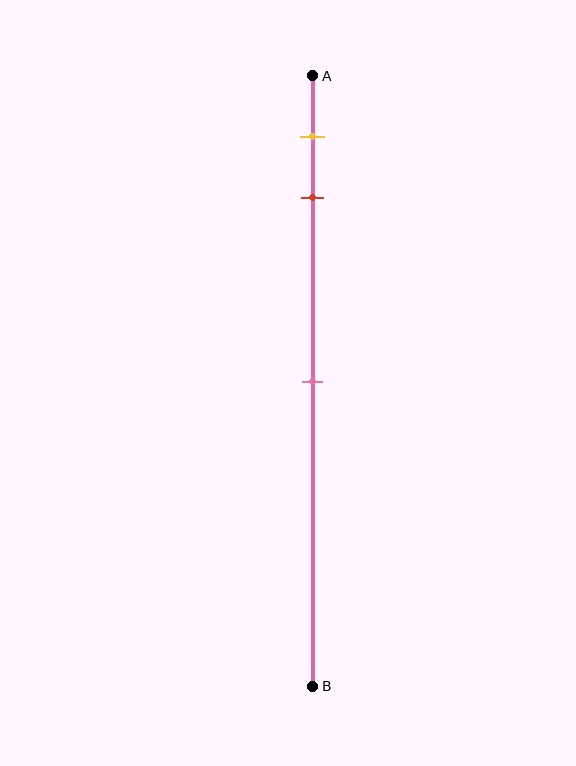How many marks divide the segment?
There are 3 marks dividing the segment.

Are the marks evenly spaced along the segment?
No, the marks are not evenly spaced.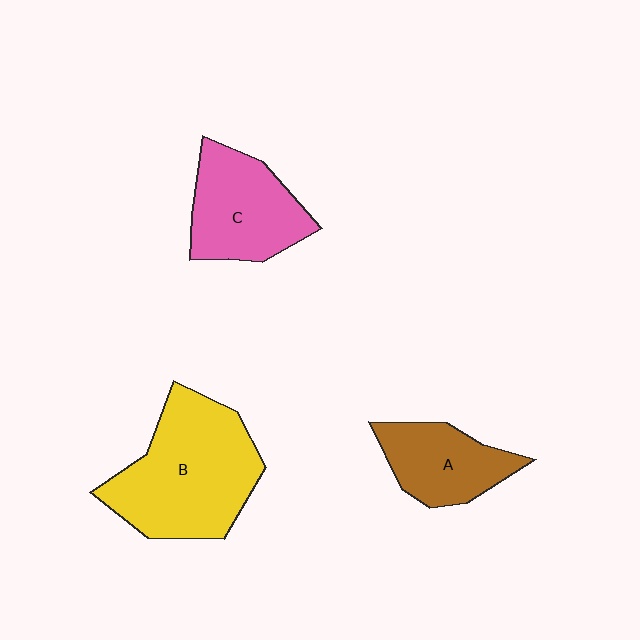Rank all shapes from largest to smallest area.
From largest to smallest: B (yellow), C (pink), A (brown).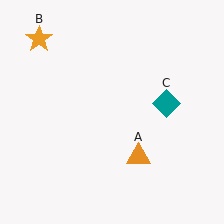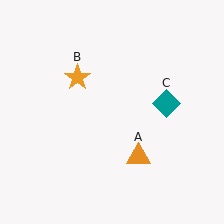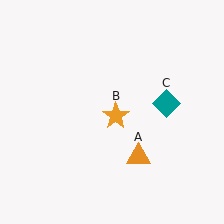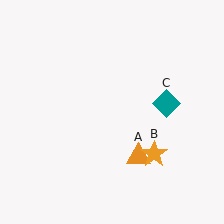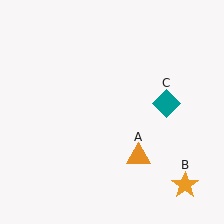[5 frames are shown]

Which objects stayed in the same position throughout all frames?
Orange triangle (object A) and teal diamond (object C) remained stationary.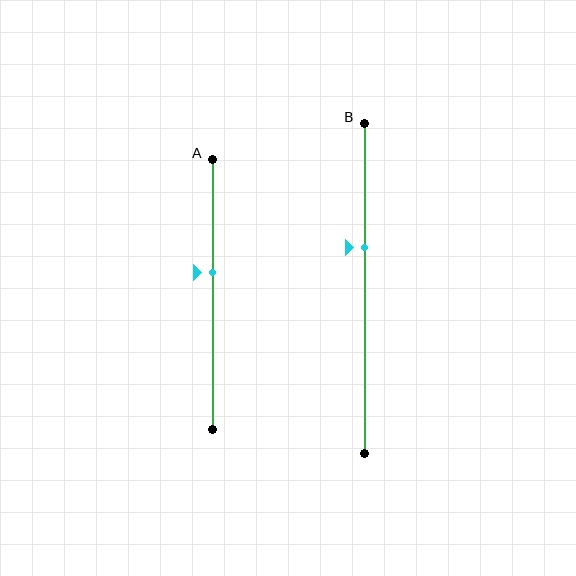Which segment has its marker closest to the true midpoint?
Segment A has its marker closest to the true midpoint.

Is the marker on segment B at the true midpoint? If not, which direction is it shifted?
No, the marker on segment B is shifted upward by about 12% of the segment length.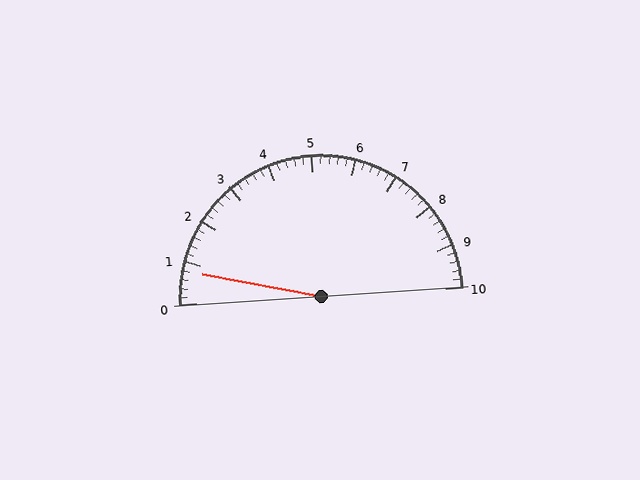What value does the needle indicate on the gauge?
The needle indicates approximately 0.8.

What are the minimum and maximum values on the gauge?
The gauge ranges from 0 to 10.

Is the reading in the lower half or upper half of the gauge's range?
The reading is in the lower half of the range (0 to 10).